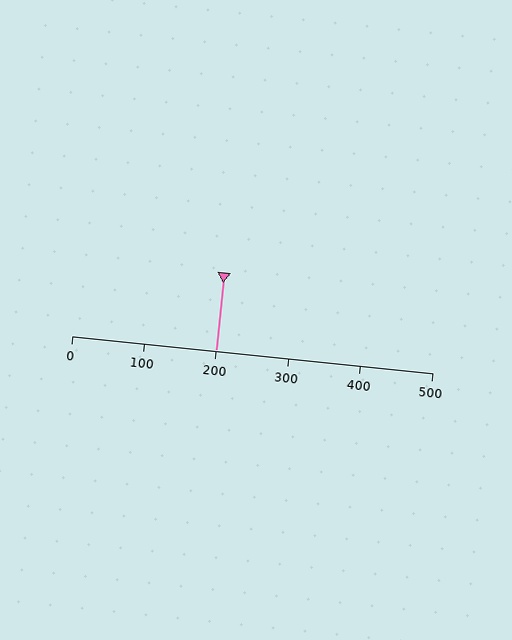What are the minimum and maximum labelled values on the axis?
The axis runs from 0 to 500.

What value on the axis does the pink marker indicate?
The marker indicates approximately 200.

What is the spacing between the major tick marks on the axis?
The major ticks are spaced 100 apart.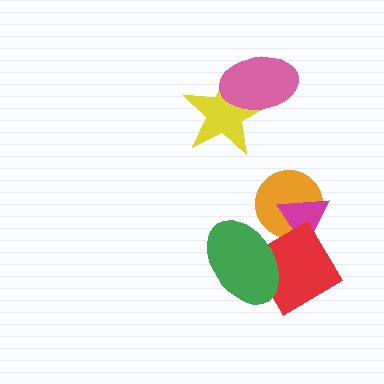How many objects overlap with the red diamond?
3 objects overlap with the red diamond.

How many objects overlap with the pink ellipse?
1 object overlaps with the pink ellipse.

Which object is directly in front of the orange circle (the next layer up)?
The magenta triangle is directly in front of the orange circle.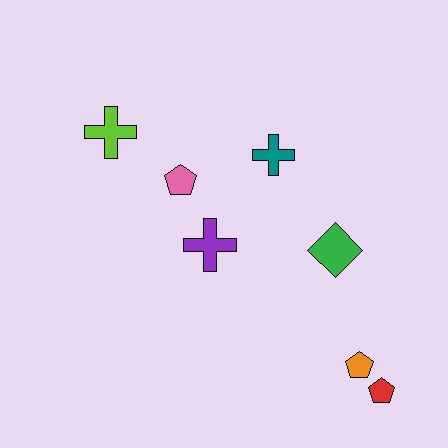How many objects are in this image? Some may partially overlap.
There are 7 objects.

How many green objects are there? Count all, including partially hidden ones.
There is 1 green object.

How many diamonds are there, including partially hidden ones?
There is 1 diamond.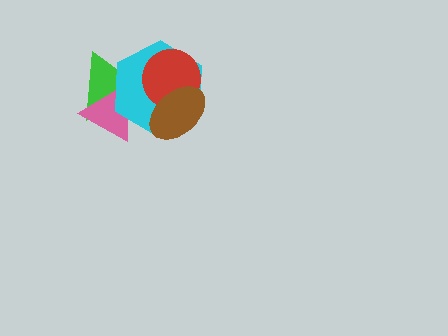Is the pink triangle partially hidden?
Yes, it is partially covered by another shape.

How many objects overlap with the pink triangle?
2 objects overlap with the pink triangle.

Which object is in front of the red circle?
The brown ellipse is in front of the red circle.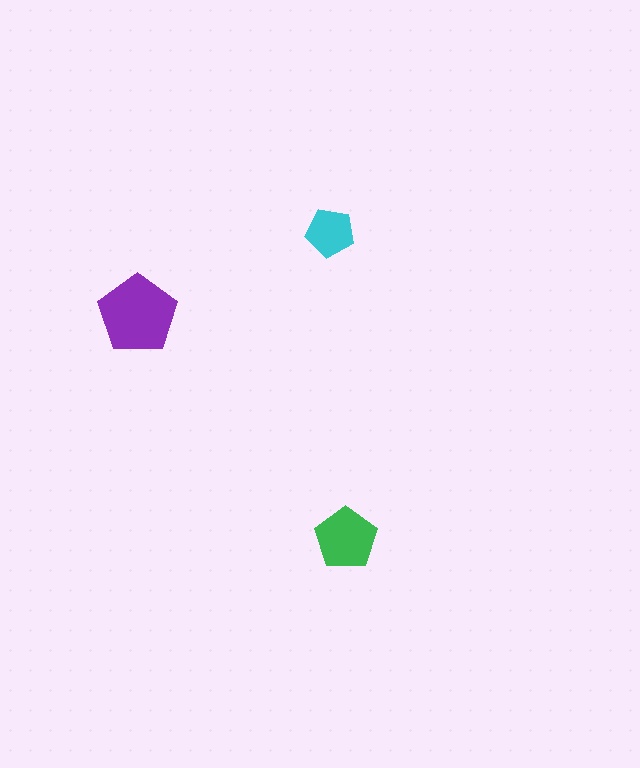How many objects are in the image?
There are 3 objects in the image.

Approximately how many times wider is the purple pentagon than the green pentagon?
About 1.5 times wider.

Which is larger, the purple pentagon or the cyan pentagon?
The purple one.